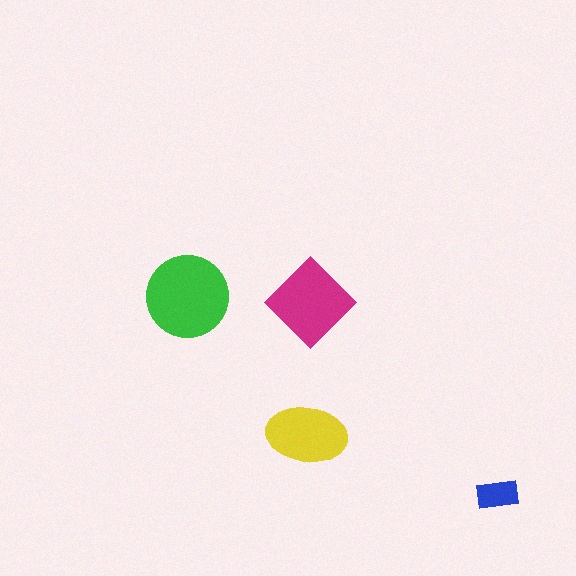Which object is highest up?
The green circle is topmost.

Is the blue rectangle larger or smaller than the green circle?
Smaller.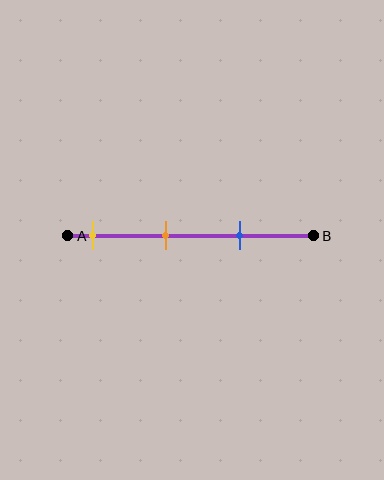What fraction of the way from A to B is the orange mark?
The orange mark is approximately 40% (0.4) of the way from A to B.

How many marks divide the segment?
There are 3 marks dividing the segment.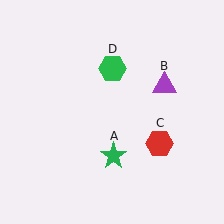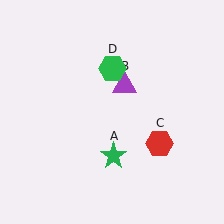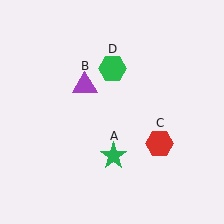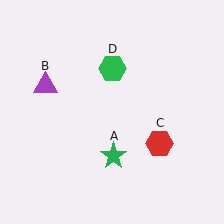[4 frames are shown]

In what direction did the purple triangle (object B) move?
The purple triangle (object B) moved left.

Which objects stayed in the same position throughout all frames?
Green star (object A) and red hexagon (object C) and green hexagon (object D) remained stationary.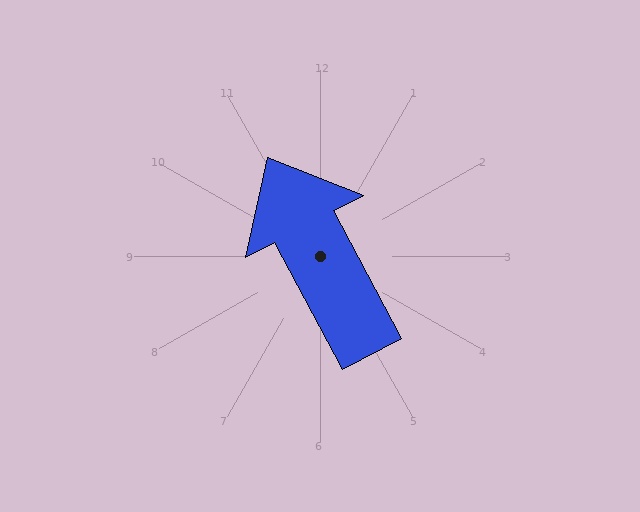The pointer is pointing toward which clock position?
Roughly 11 o'clock.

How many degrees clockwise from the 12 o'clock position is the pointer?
Approximately 332 degrees.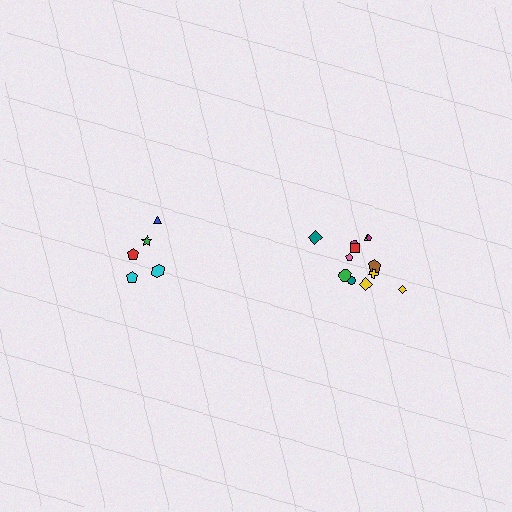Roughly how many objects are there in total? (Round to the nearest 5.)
Roughly 15 objects in total.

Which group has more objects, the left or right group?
The right group.